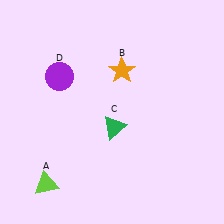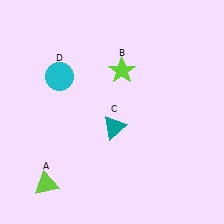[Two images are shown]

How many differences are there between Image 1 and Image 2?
There are 3 differences between the two images.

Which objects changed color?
B changed from orange to lime. C changed from green to teal. D changed from purple to cyan.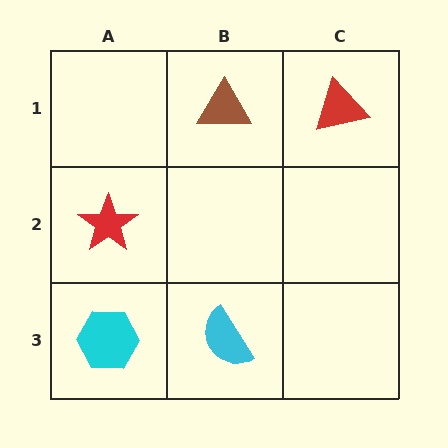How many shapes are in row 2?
1 shape.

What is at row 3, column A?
A cyan hexagon.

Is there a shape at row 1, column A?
No, that cell is empty.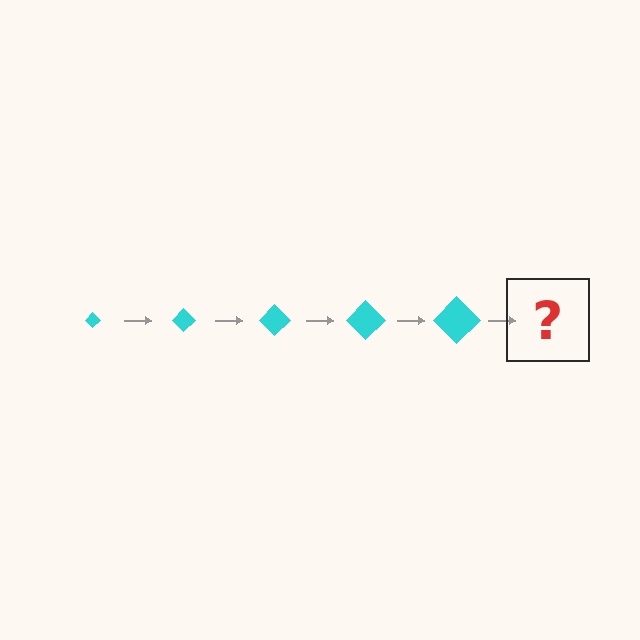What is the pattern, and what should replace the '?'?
The pattern is that the diamond gets progressively larger each step. The '?' should be a cyan diamond, larger than the previous one.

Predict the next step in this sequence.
The next step is a cyan diamond, larger than the previous one.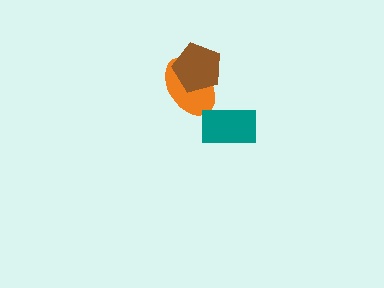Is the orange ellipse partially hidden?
Yes, it is partially covered by another shape.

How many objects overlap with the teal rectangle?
0 objects overlap with the teal rectangle.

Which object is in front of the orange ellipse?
The brown pentagon is in front of the orange ellipse.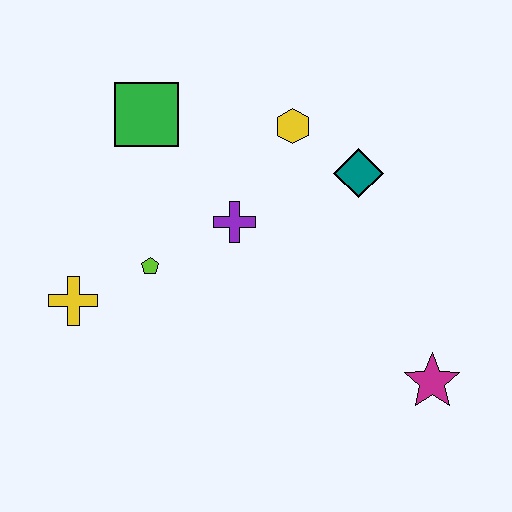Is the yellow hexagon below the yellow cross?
No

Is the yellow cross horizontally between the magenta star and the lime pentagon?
No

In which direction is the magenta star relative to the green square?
The magenta star is to the right of the green square.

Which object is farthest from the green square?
The magenta star is farthest from the green square.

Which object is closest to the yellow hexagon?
The teal diamond is closest to the yellow hexagon.